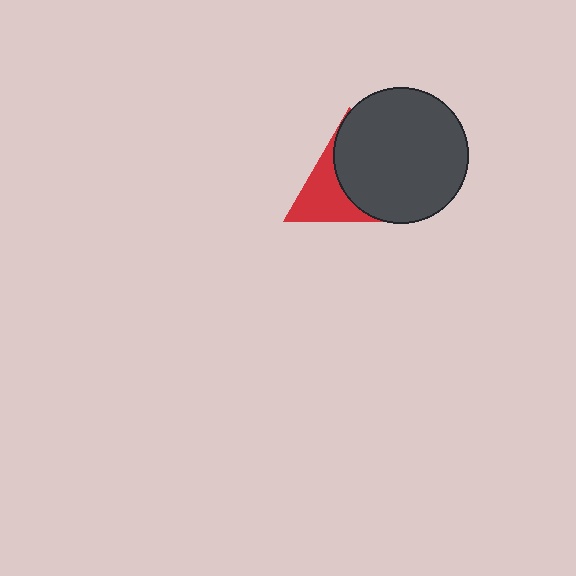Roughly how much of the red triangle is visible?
A small part of it is visible (roughly 41%).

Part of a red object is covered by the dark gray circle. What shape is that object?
It is a triangle.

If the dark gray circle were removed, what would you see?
You would see the complete red triangle.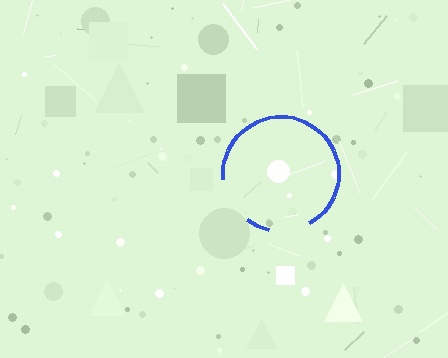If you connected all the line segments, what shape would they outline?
They would outline a circle.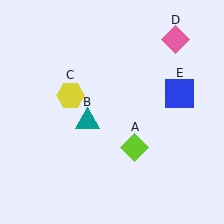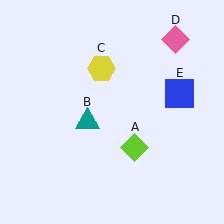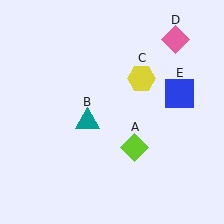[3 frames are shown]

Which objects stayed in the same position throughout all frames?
Lime diamond (object A) and teal triangle (object B) and pink diamond (object D) and blue square (object E) remained stationary.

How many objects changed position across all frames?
1 object changed position: yellow hexagon (object C).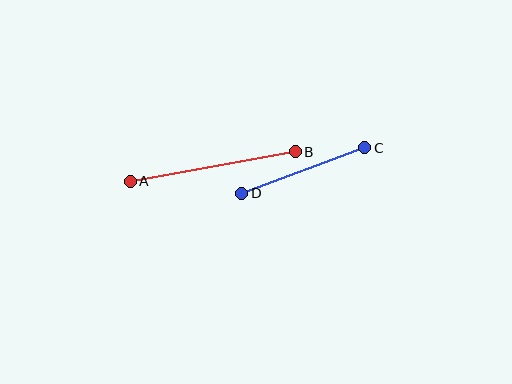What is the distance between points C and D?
The distance is approximately 131 pixels.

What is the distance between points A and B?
The distance is approximately 168 pixels.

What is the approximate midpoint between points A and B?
The midpoint is at approximately (213, 167) pixels.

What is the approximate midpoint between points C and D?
The midpoint is at approximately (303, 171) pixels.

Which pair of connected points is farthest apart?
Points A and B are farthest apart.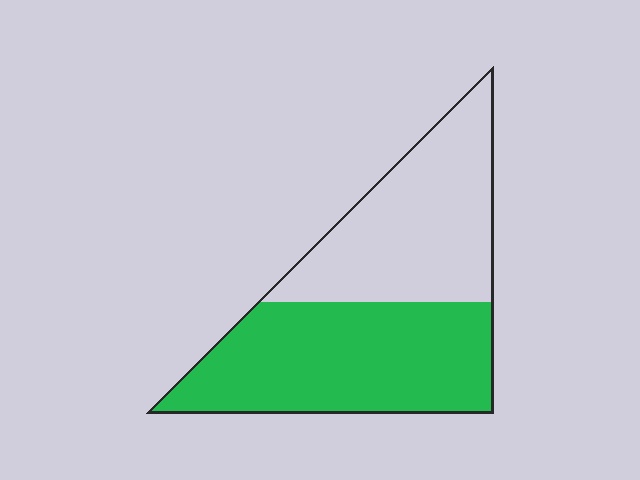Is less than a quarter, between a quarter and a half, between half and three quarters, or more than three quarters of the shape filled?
Between half and three quarters.